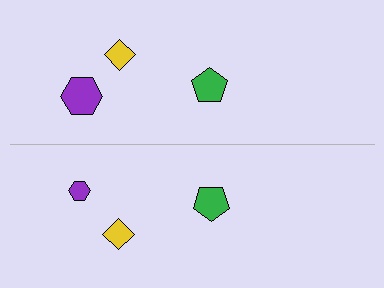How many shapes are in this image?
There are 6 shapes in this image.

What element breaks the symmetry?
The purple hexagon on the bottom side has a different size than its mirror counterpart.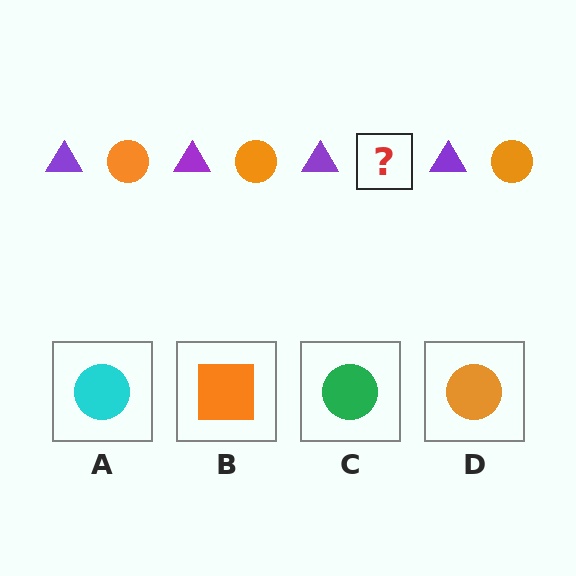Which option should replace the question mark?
Option D.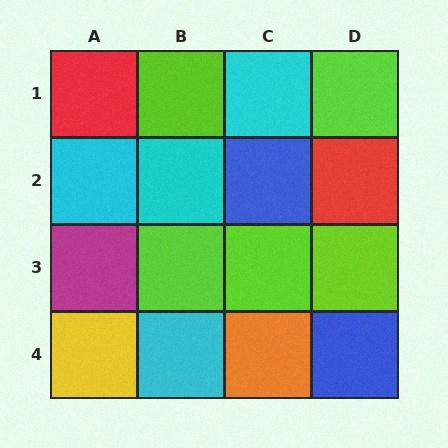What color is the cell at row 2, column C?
Blue.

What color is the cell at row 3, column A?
Magenta.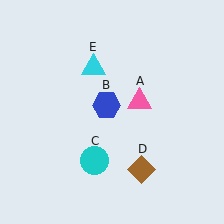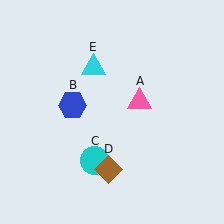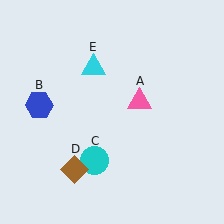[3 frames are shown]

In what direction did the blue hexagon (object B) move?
The blue hexagon (object B) moved left.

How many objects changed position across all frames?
2 objects changed position: blue hexagon (object B), brown diamond (object D).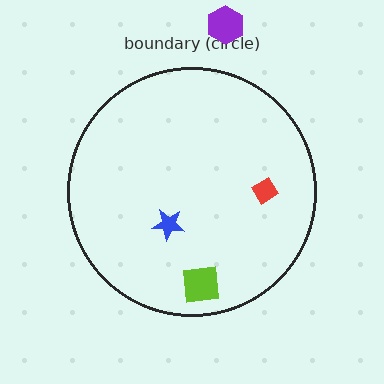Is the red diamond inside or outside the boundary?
Inside.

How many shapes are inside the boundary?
3 inside, 1 outside.